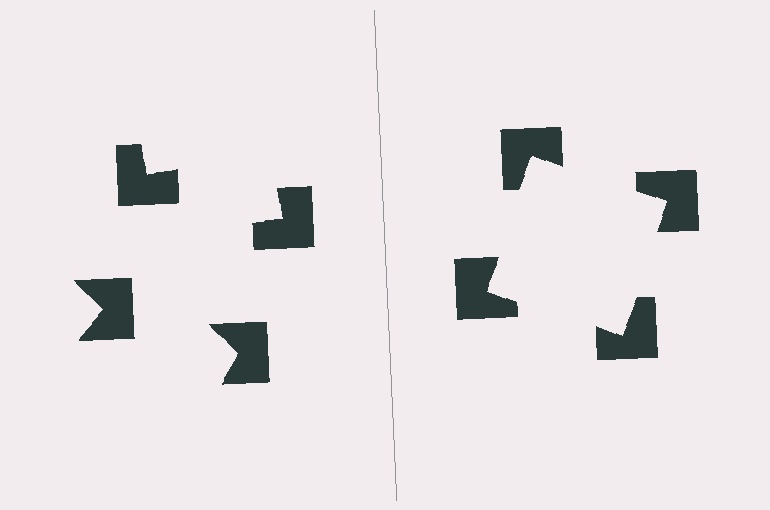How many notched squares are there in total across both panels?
8 — 4 on each side.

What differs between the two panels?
The notched squares are positioned identically on both sides; only the wedge orientations differ. On the right they align to a square; on the left they are misaligned.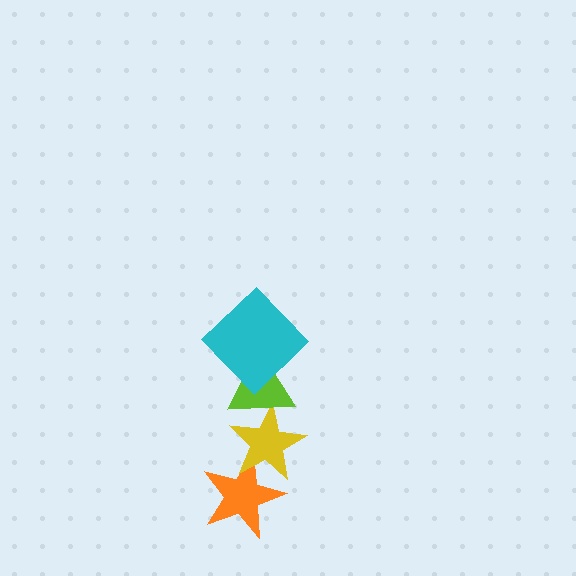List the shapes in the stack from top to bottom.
From top to bottom: the cyan diamond, the lime triangle, the yellow star, the orange star.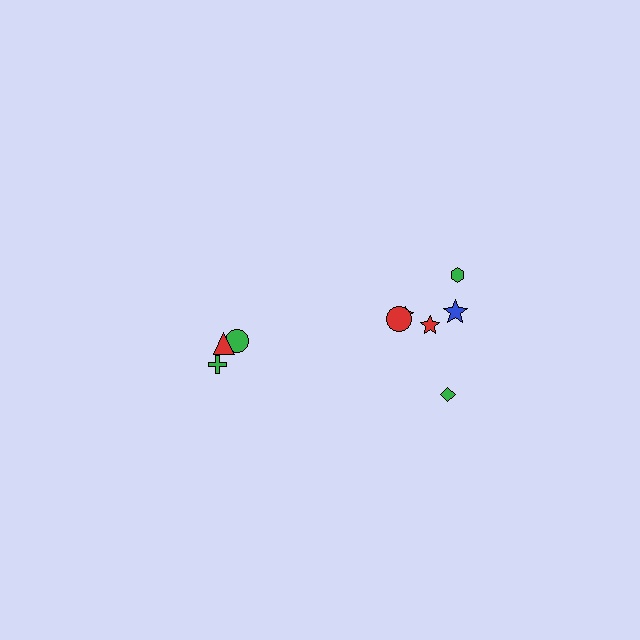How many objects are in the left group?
There are 3 objects.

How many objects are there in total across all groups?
There are 9 objects.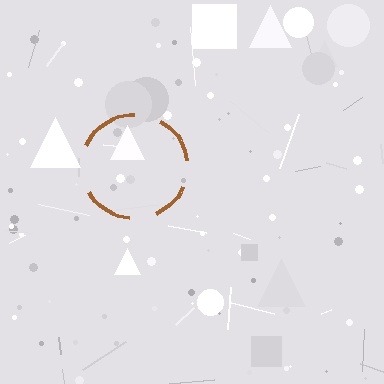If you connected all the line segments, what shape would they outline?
They would outline a circle.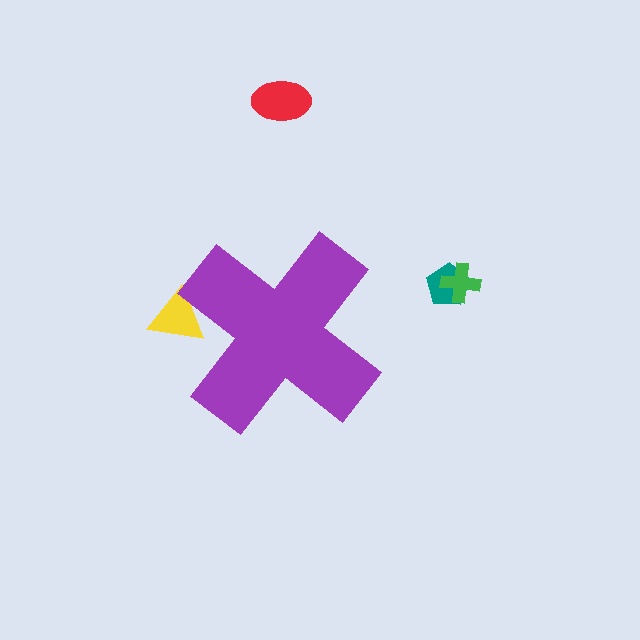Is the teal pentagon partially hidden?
No, the teal pentagon is fully visible.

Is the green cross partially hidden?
No, the green cross is fully visible.